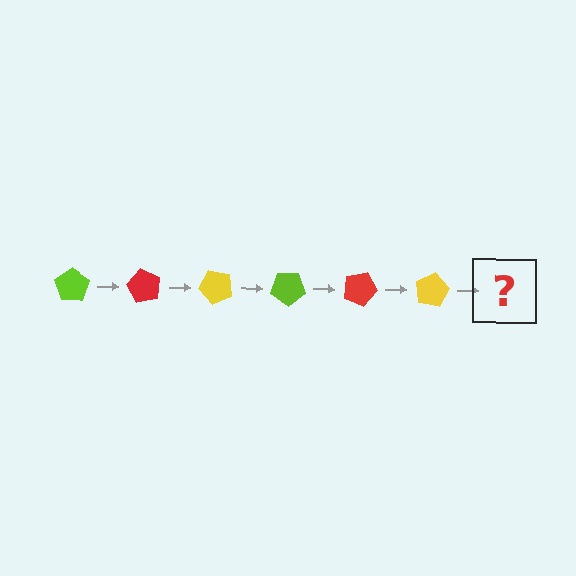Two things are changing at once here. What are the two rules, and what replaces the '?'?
The two rules are that it rotates 60 degrees each step and the color cycles through lime, red, and yellow. The '?' should be a lime pentagon, rotated 360 degrees from the start.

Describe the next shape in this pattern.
It should be a lime pentagon, rotated 360 degrees from the start.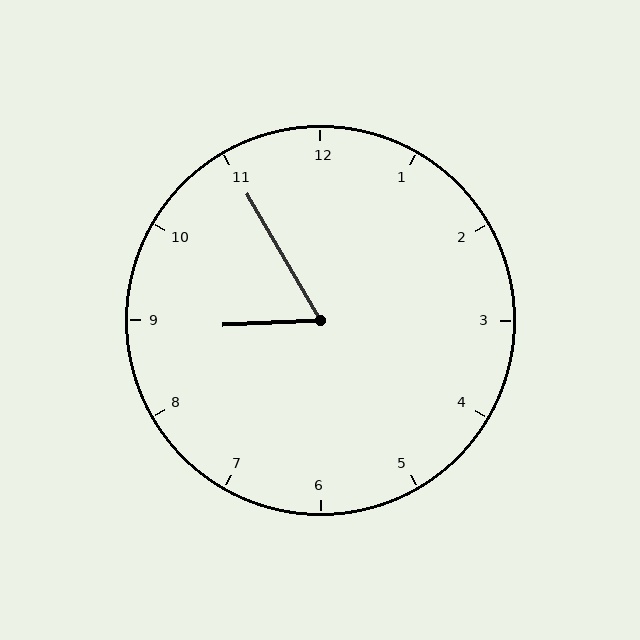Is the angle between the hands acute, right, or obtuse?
It is acute.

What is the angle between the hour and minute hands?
Approximately 62 degrees.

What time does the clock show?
8:55.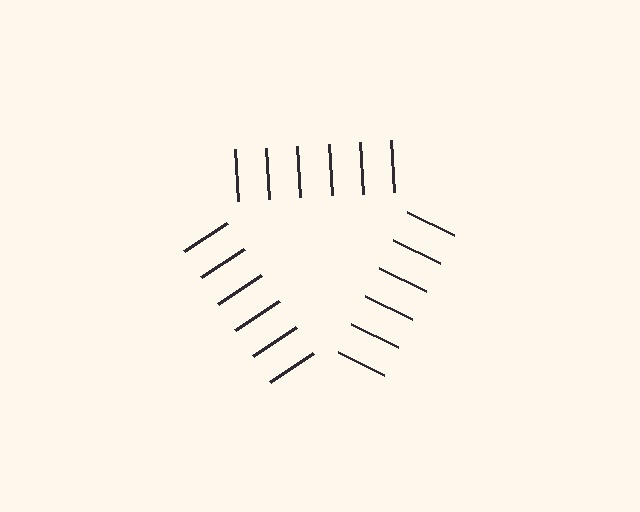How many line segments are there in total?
18 — 6 along each of the 3 edges.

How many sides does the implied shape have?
3 sides — the line-ends trace a triangle.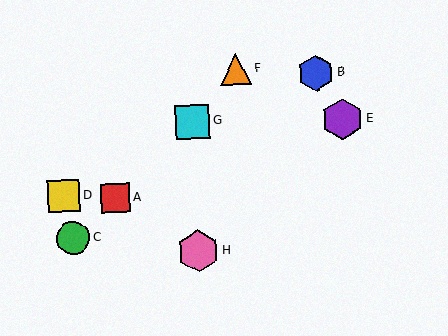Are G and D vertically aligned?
No, G is at x≈192 and D is at x≈64.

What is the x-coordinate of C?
Object C is at x≈73.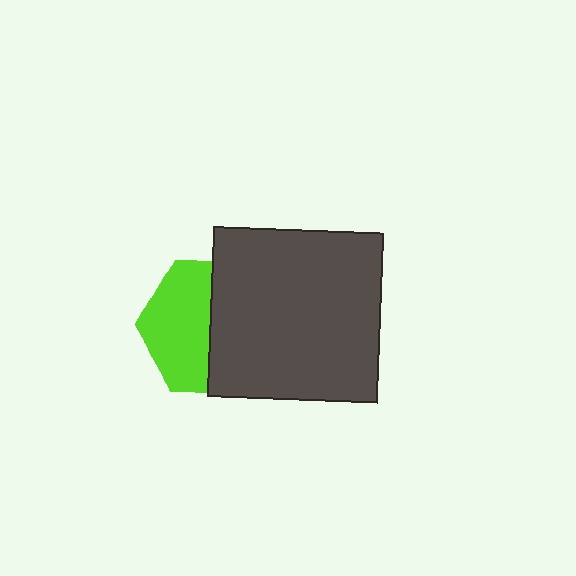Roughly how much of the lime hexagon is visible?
About half of it is visible (roughly 49%).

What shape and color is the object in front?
The object in front is a dark gray square.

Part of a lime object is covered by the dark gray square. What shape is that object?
It is a hexagon.